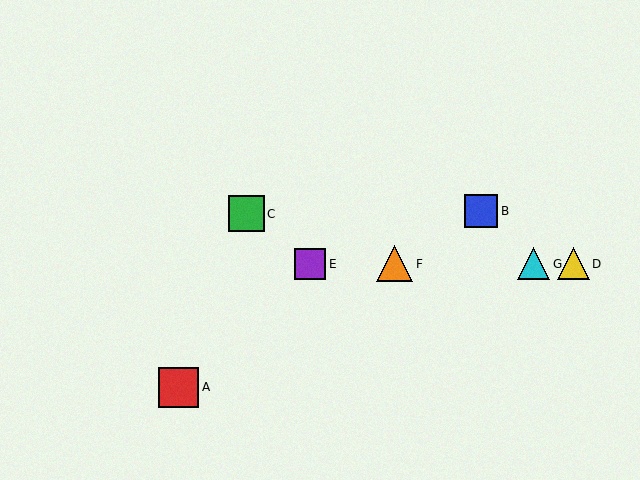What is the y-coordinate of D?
Object D is at y≈264.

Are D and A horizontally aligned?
No, D is at y≈264 and A is at y≈388.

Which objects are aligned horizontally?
Objects D, E, F, G are aligned horizontally.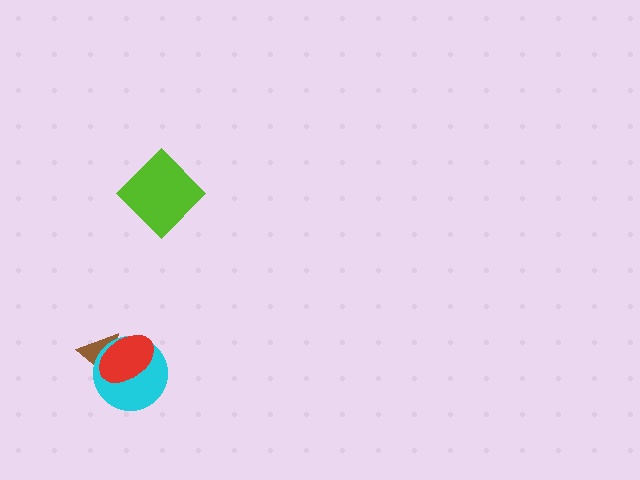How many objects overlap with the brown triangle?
2 objects overlap with the brown triangle.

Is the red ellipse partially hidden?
No, no other shape covers it.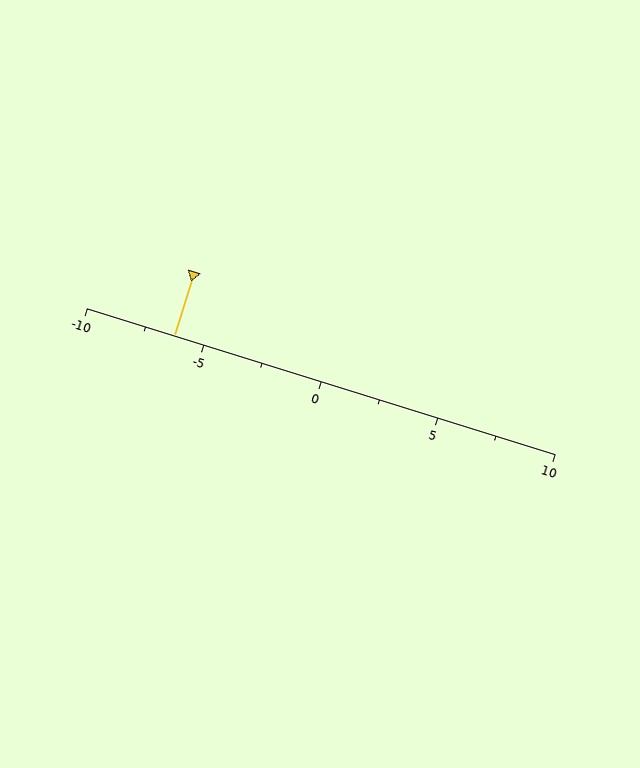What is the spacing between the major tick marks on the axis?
The major ticks are spaced 5 apart.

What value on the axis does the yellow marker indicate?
The marker indicates approximately -6.2.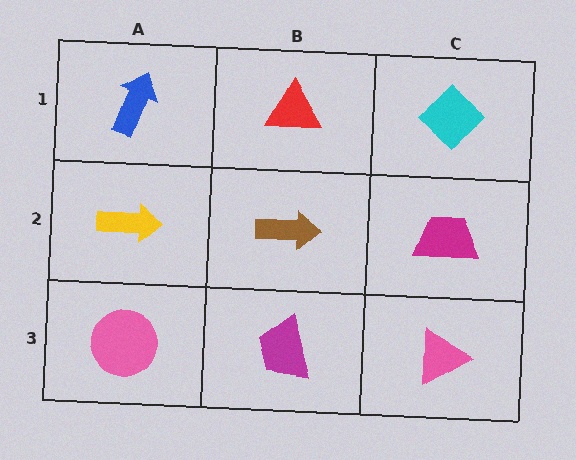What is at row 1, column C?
A cyan diamond.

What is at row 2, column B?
A brown arrow.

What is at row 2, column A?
A yellow arrow.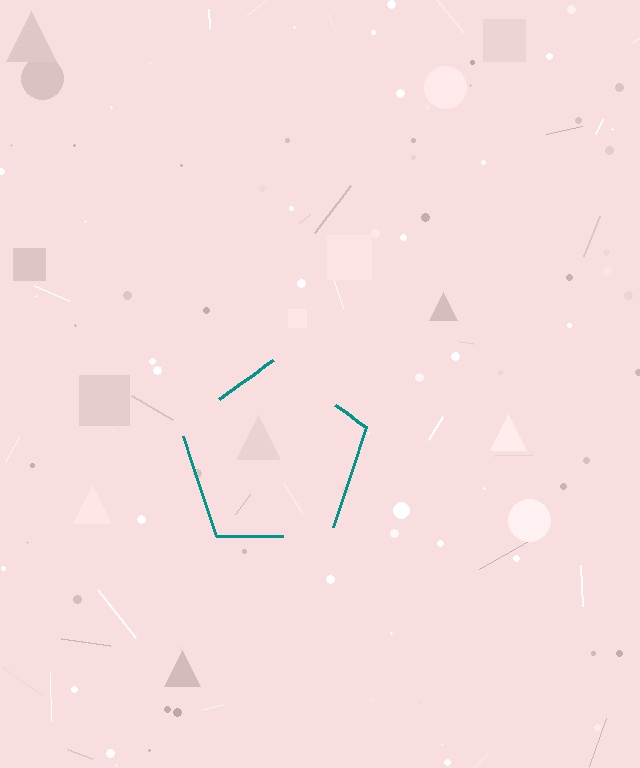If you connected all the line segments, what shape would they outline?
They would outline a pentagon.